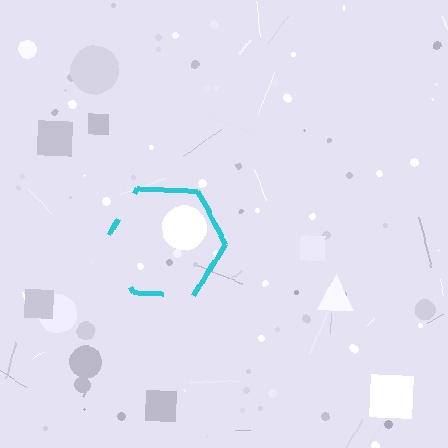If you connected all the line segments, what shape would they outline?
They would outline a hexagon.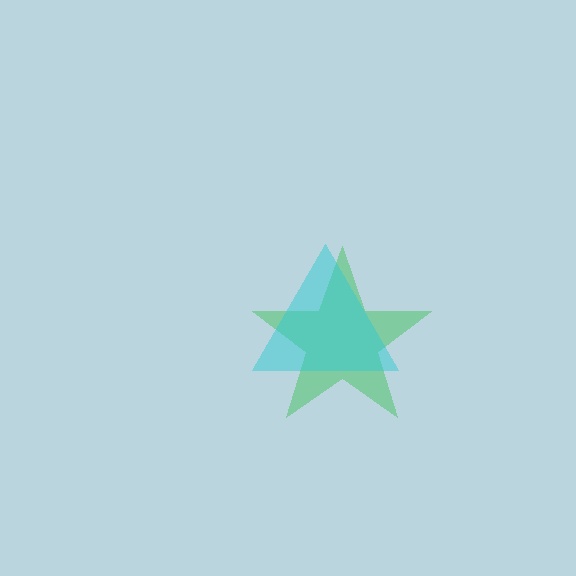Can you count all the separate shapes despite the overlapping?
Yes, there are 2 separate shapes.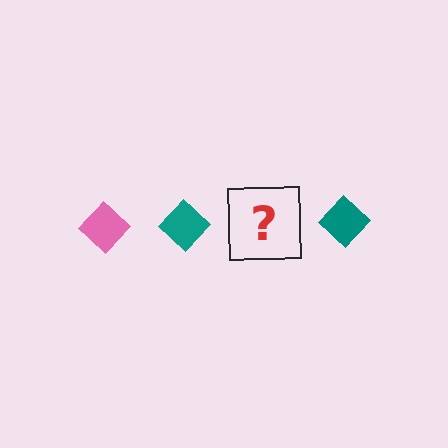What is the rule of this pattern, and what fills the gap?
The rule is that the pattern cycles through pink, teal diamonds. The gap should be filled with a pink diamond.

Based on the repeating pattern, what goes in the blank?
The blank should be a pink diamond.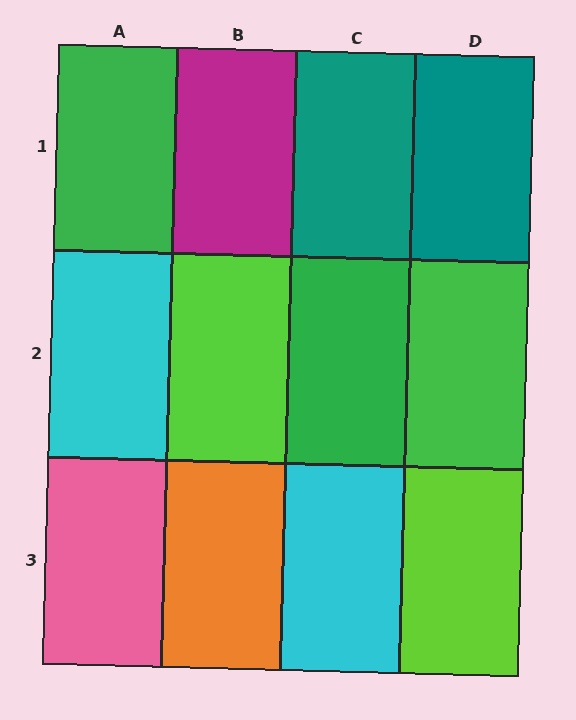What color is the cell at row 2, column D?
Green.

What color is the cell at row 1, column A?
Green.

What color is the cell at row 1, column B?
Magenta.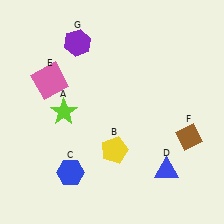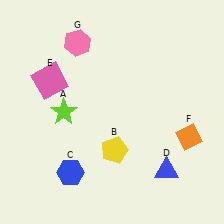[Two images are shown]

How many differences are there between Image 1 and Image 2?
There are 2 differences between the two images.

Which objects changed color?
F changed from brown to orange. G changed from purple to pink.